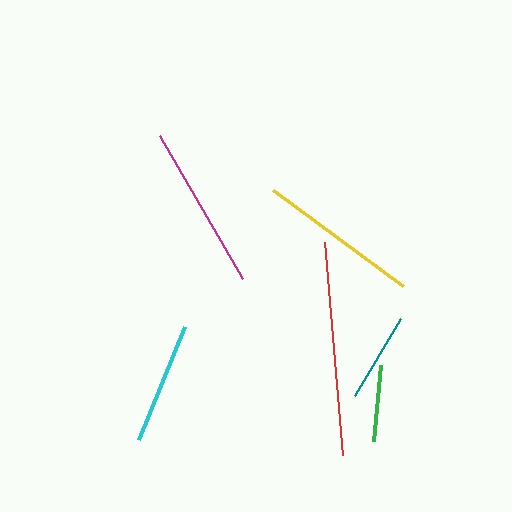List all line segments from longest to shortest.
From longest to shortest: red, magenta, yellow, cyan, teal, green.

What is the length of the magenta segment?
The magenta segment is approximately 165 pixels long.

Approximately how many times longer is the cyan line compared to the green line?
The cyan line is approximately 1.6 times the length of the green line.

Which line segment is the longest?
The red line is the longest at approximately 213 pixels.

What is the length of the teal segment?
The teal segment is approximately 91 pixels long.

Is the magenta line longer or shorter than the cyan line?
The magenta line is longer than the cyan line.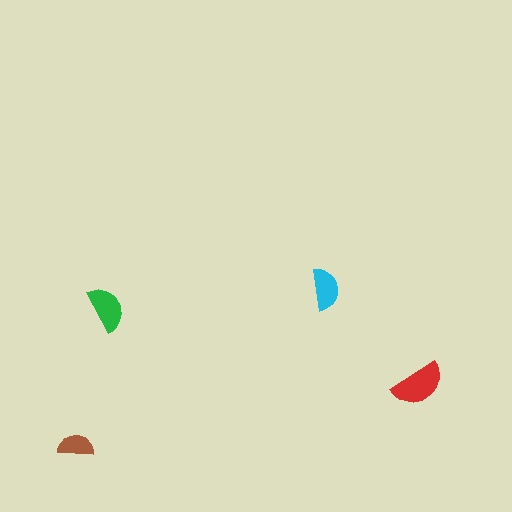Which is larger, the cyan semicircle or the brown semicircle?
The cyan one.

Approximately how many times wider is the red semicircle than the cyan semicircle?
About 1.5 times wider.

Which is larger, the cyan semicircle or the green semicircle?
The green one.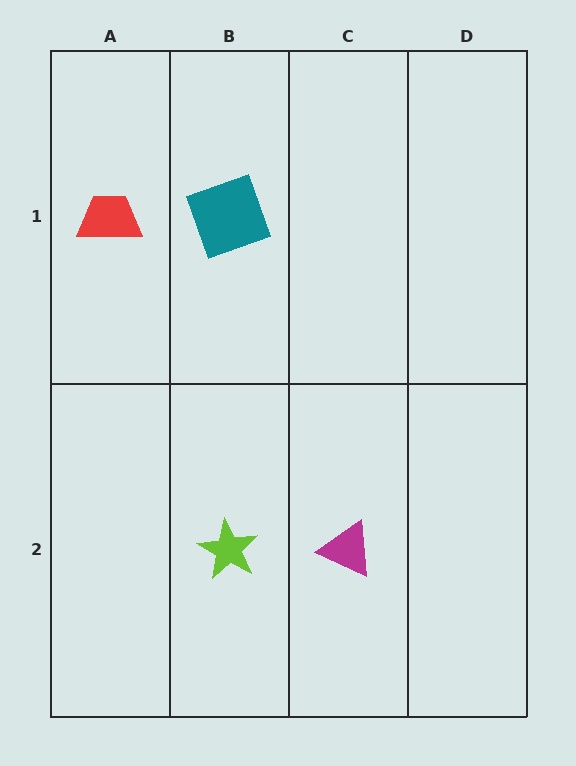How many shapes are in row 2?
2 shapes.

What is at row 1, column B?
A teal square.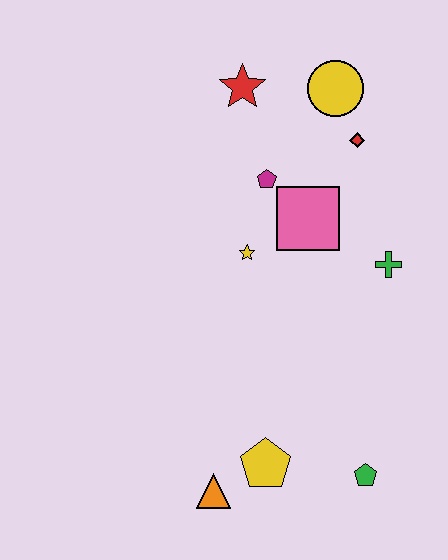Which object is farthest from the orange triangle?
The yellow circle is farthest from the orange triangle.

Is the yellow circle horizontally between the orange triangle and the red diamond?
Yes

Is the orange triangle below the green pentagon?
Yes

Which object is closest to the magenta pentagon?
The pink square is closest to the magenta pentagon.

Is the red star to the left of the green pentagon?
Yes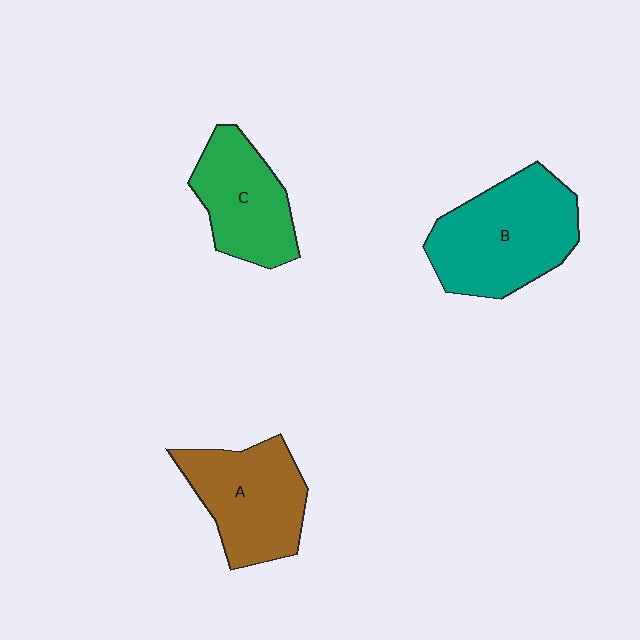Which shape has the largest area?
Shape B (teal).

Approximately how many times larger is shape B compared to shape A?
Approximately 1.2 times.